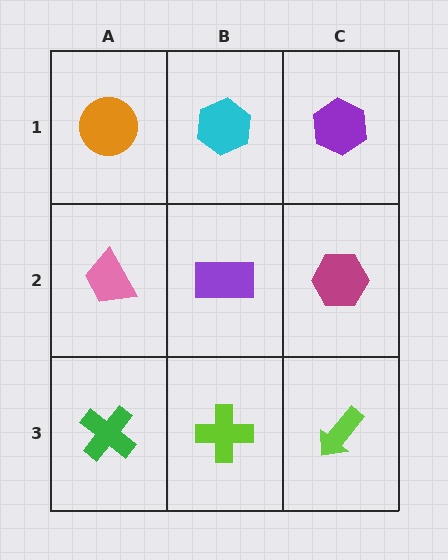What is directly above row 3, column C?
A magenta hexagon.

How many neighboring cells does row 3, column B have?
3.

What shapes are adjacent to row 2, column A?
An orange circle (row 1, column A), a green cross (row 3, column A), a purple rectangle (row 2, column B).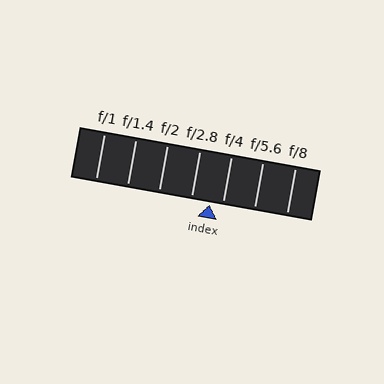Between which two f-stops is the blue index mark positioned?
The index mark is between f/2.8 and f/4.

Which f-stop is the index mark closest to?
The index mark is closest to f/4.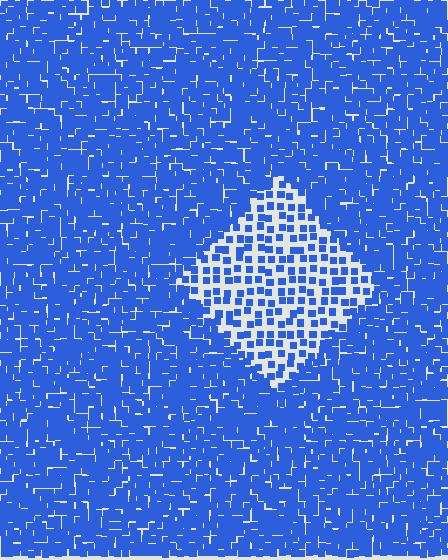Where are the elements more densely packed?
The elements are more densely packed outside the diamond boundary.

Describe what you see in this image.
The image contains small blue elements arranged at two different densities. A diamond-shaped region is visible where the elements are less densely packed than the surrounding area.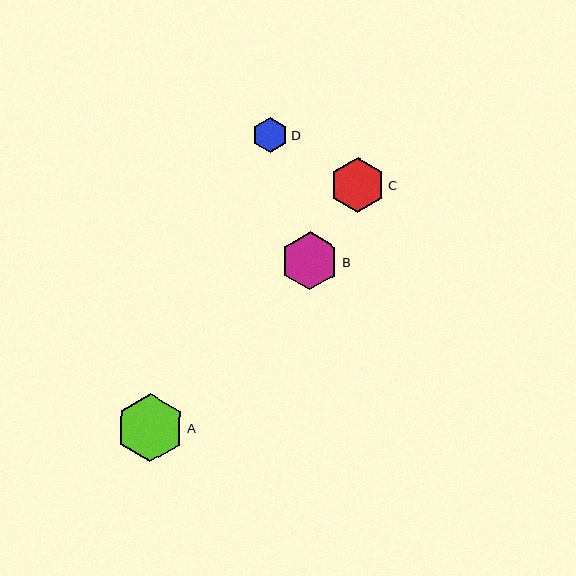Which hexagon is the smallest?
Hexagon D is the smallest with a size of approximately 35 pixels.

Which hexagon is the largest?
Hexagon A is the largest with a size of approximately 69 pixels.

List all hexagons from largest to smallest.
From largest to smallest: A, B, C, D.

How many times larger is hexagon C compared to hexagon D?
Hexagon C is approximately 1.6 times the size of hexagon D.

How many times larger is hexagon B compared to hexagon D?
Hexagon B is approximately 1.6 times the size of hexagon D.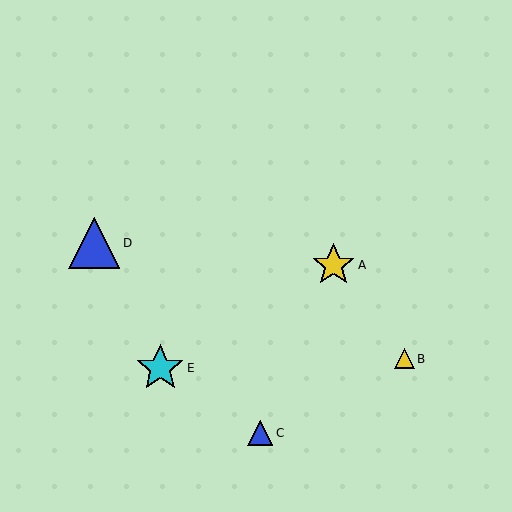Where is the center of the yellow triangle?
The center of the yellow triangle is at (404, 359).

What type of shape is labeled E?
Shape E is a cyan star.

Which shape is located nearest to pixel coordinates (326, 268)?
The yellow star (labeled A) at (334, 265) is nearest to that location.